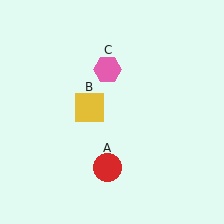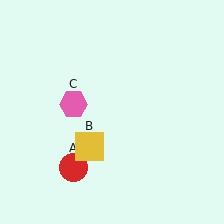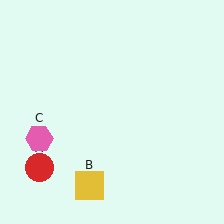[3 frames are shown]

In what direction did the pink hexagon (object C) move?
The pink hexagon (object C) moved down and to the left.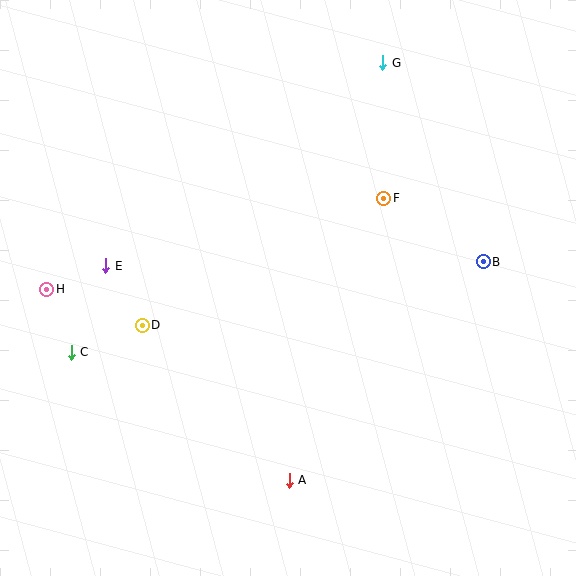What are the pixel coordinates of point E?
Point E is at (106, 266).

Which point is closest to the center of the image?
Point F at (384, 198) is closest to the center.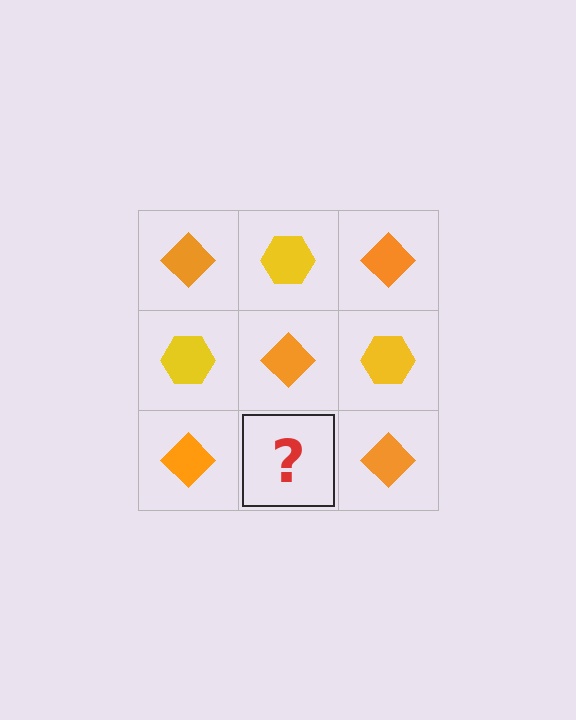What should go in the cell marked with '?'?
The missing cell should contain a yellow hexagon.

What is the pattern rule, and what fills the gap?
The rule is that it alternates orange diamond and yellow hexagon in a checkerboard pattern. The gap should be filled with a yellow hexagon.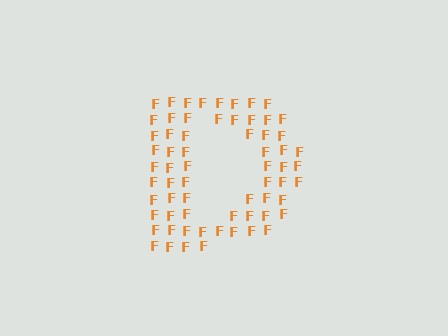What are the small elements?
The small elements are letter F's.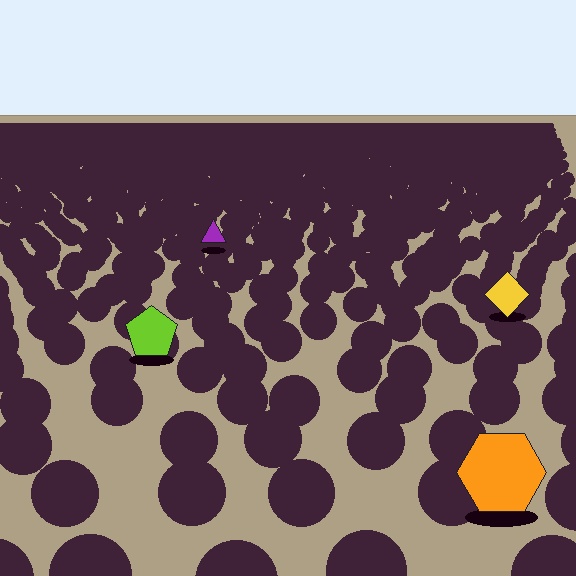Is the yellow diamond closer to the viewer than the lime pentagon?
No. The lime pentagon is closer — you can tell from the texture gradient: the ground texture is coarser near it.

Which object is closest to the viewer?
The orange hexagon is closest. The texture marks near it are larger and more spread out.